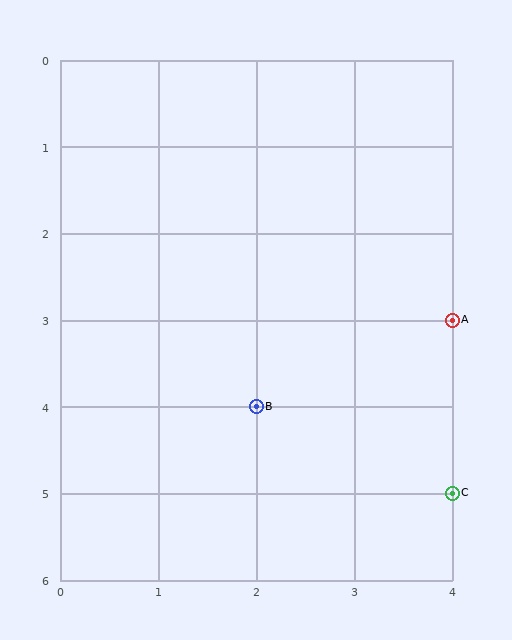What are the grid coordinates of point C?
Point C is at grid coordinates (4, 5).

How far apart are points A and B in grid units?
Points A and B are 2 columns and 1 row apart (about 2.2 grid units diagonally).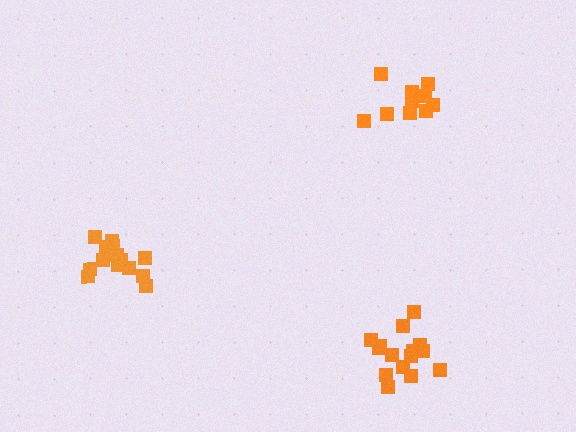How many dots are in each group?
Group 1: 10 dots, Group 2: 15 dots, Group 3: 14 dots (39 total).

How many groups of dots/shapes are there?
There are 3 groups.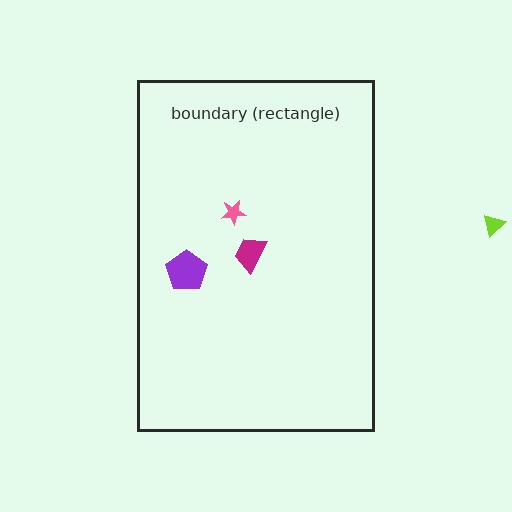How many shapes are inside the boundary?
3 inside, 1 outside.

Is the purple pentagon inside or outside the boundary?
Inside.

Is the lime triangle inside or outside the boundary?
Outside.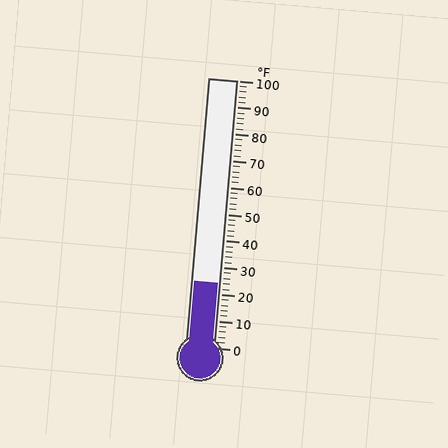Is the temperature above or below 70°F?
The temperature is below 70°F.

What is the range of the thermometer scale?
The thermometer scale ranges from 0°F to 100°F.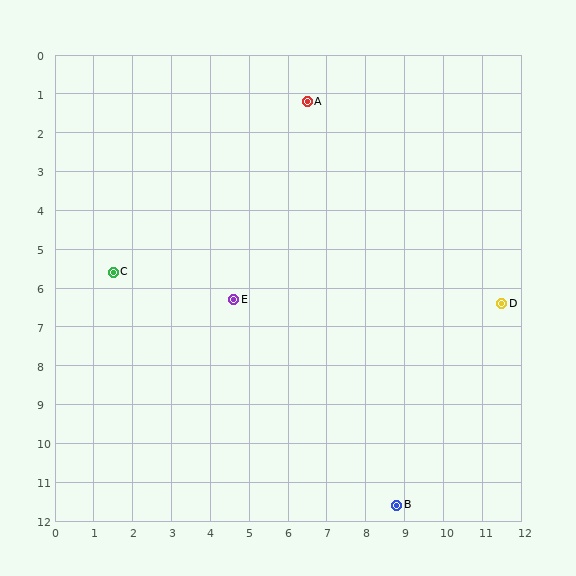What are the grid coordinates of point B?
Point B is at approximately (8.8, 11.6).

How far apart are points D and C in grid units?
Points D and C are about 10.0 grid units apart.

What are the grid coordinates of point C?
Point C is at approximately (1.5, 5.6).